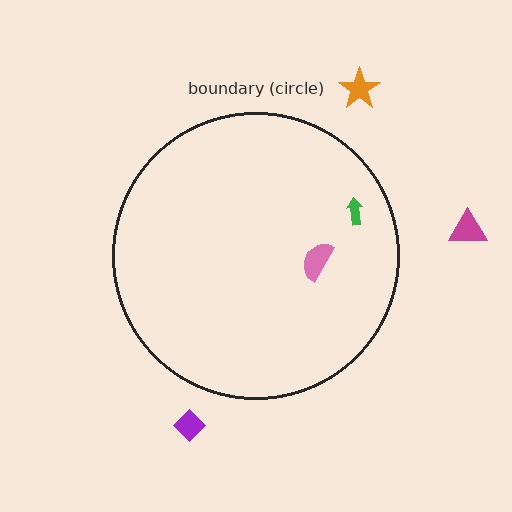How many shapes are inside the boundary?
2 inside, 3 outside.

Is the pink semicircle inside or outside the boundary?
Inside.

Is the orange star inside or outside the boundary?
Outside.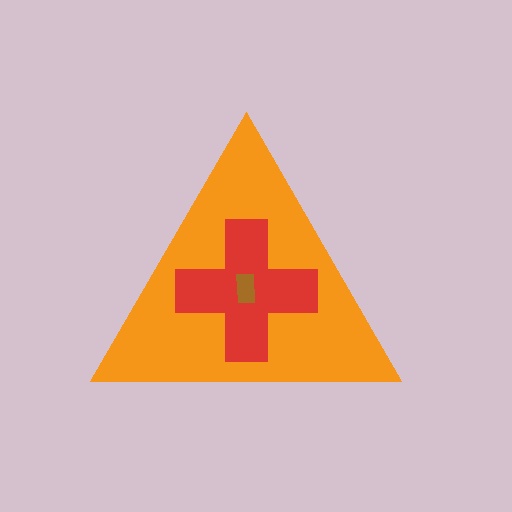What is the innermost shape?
The brown rectangle.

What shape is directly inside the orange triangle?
The red cross.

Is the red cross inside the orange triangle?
Yes.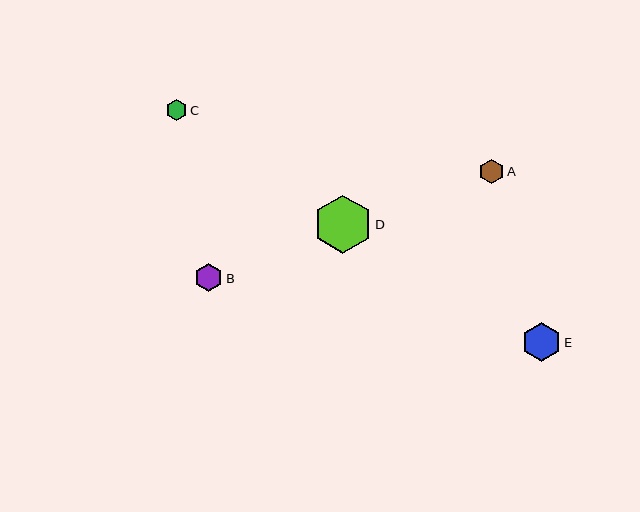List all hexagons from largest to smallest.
From largest to smallest: D, E, B, A, C.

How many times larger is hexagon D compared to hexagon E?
Hexagon D is approximately 1.5 times the size of hexagon E.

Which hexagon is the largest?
Hexagon D is the largest with a size of approximately 58 pixels.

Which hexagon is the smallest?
Hexagon C is the smallest with a size of approximately 21 pixels.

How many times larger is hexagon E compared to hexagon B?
Hexagon E is approximately 1.4 times the size of hexagon B.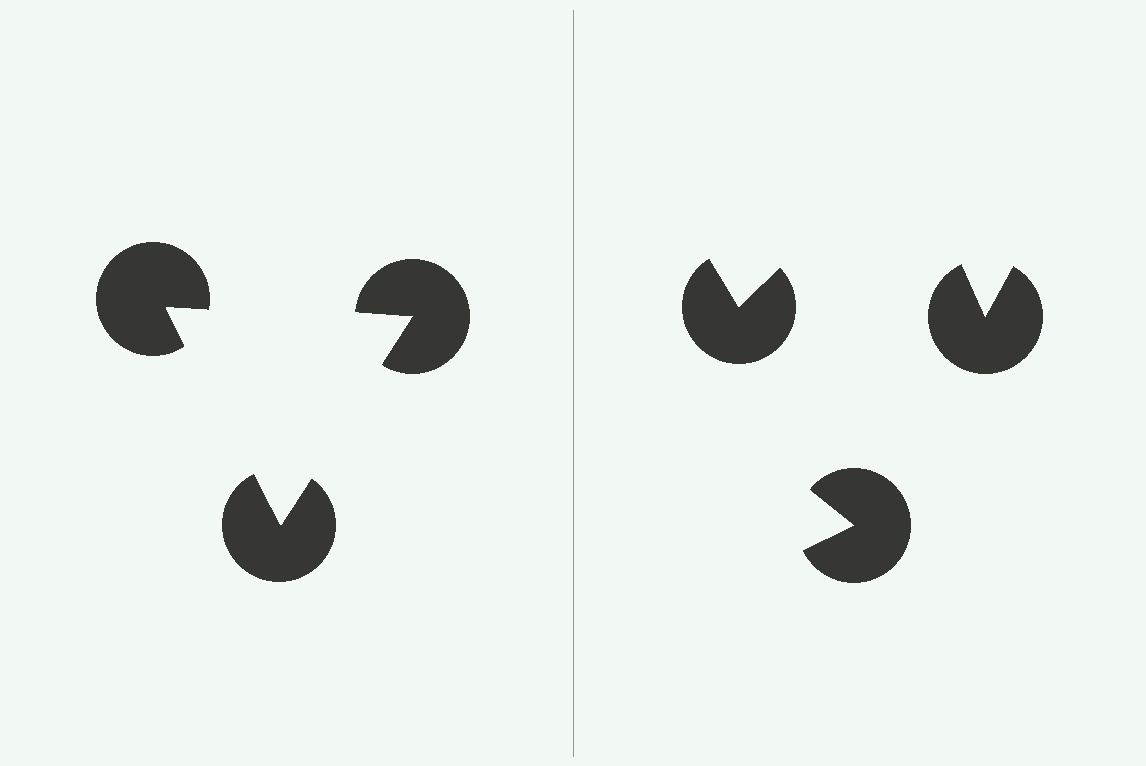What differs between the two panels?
The pac-man discs are positioned identically on both sides; only the wedge orientations differ. On the left they align to a triangle; on the right they are misaligned.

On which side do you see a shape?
An illusory triangle appears on the left side. On the right side the wedge cuts are rotated, so no coherent shape forms.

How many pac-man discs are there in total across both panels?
6 — 3 on each side.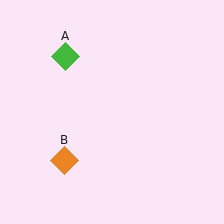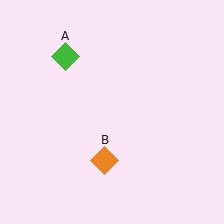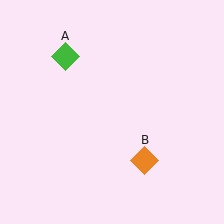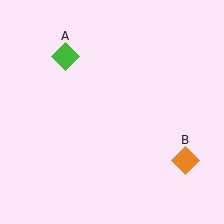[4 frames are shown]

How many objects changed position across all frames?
1 object changed position: orange diamond (object B).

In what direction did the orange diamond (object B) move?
The orange diamond (object B) moved right.